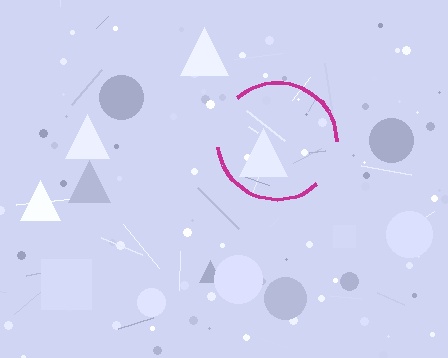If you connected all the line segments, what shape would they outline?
They would outline a circle.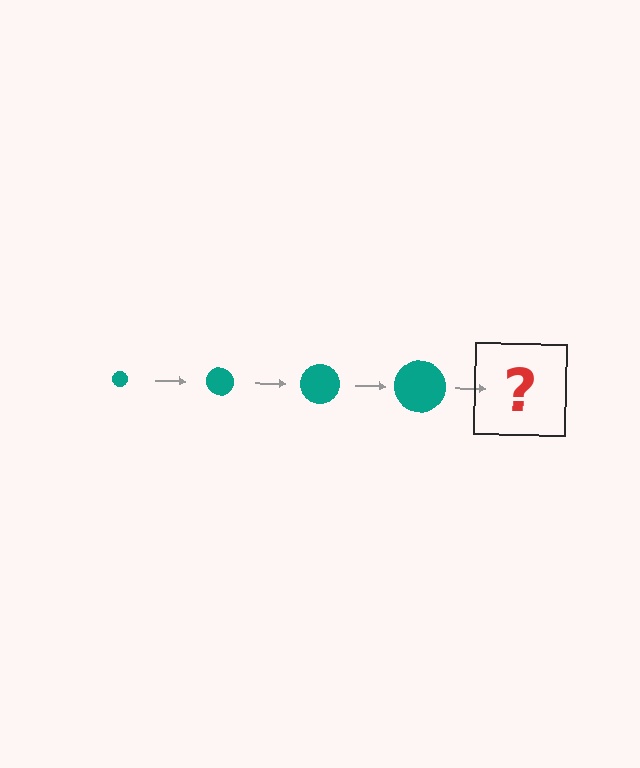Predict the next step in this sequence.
The next step is a teal circle, larger than the previous one.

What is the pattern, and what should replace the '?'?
The pattern is that the circle gets progressively larger each step. The '?' should be a teal circle, larger than the previous one.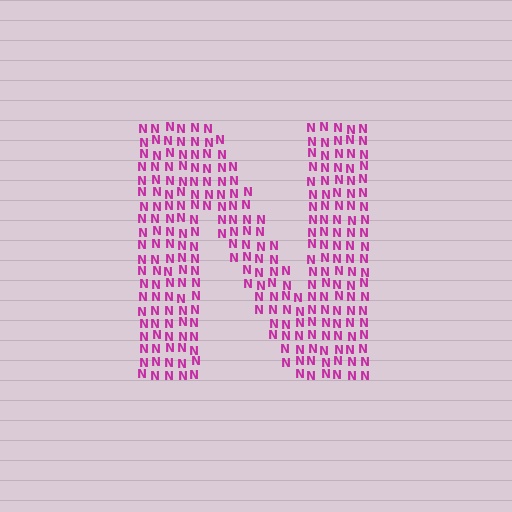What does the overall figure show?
The overall figure shows the letter N.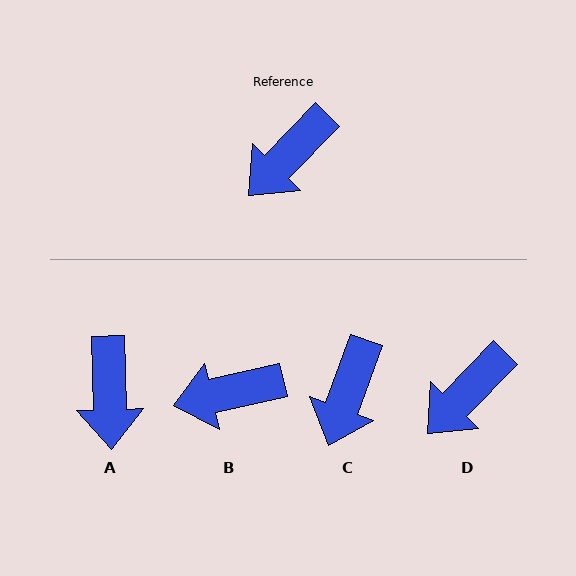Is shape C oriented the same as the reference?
No, it is off by about 24 degrees.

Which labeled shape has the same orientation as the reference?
D.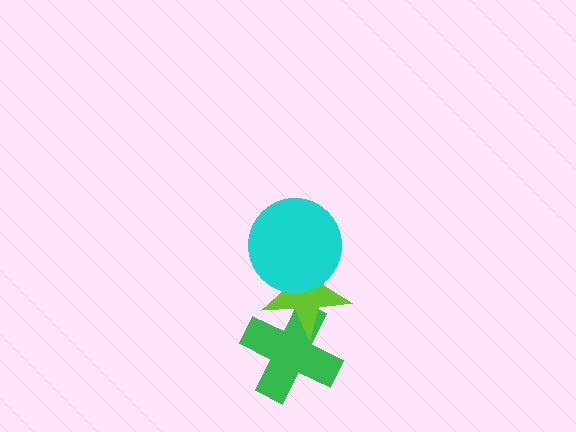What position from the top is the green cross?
The green cross is 3rd from the top.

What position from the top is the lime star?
The lime star is 2nd from the top.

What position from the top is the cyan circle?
The cyan circle is 1st from the top.